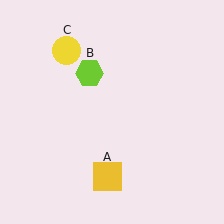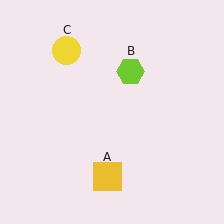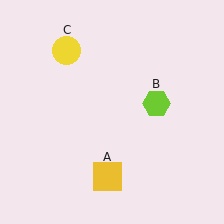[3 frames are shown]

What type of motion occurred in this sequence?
The lime hexagon (object B) rotated clockwise around the center of the scene.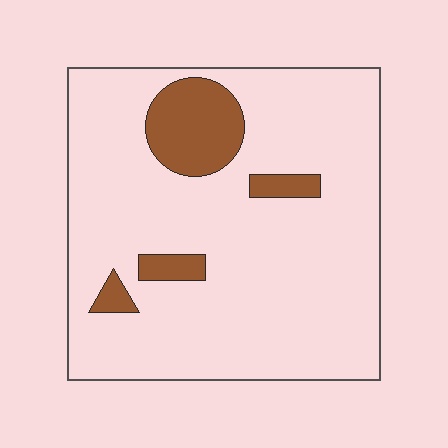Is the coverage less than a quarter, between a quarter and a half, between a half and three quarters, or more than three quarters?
Less than a quarter.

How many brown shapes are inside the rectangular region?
4.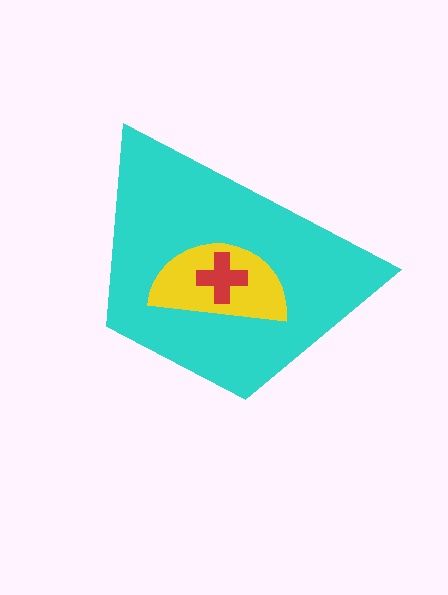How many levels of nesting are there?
3.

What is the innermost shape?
The red cross.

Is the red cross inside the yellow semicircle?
Yes.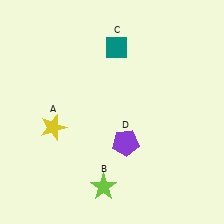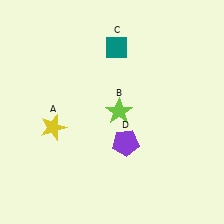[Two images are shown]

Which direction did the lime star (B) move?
The lime star (B) moved up.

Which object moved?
The lime star (B) moved up.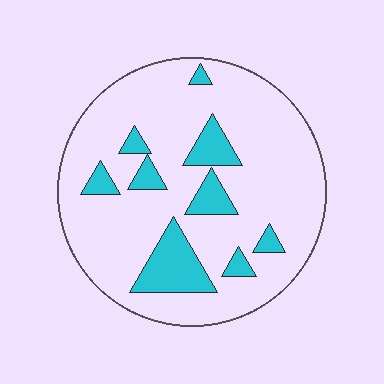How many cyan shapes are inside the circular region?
9.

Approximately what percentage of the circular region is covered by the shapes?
Approximately 15%.